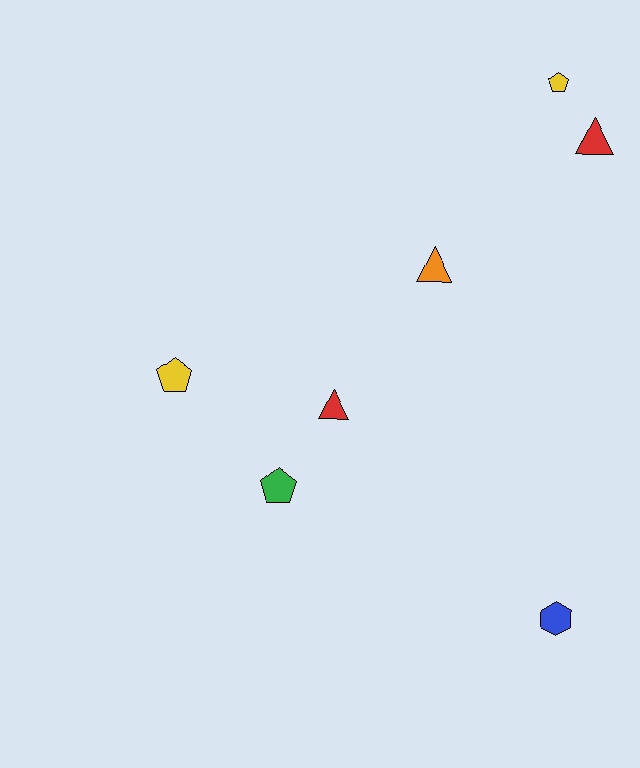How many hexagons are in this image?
There is 1 hexagon.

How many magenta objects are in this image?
There are no magenta objects.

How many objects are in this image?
There are 7 objects.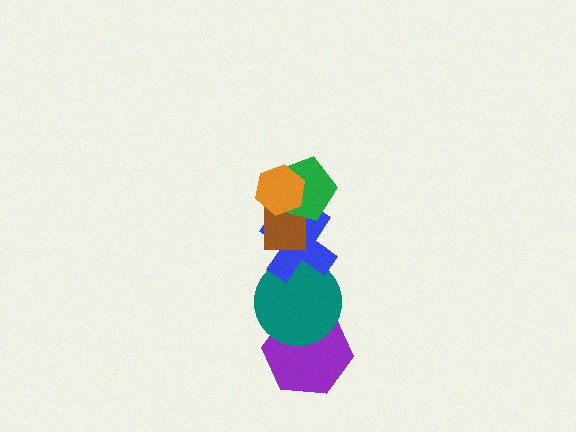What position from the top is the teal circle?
The teal circle is 5th from the top.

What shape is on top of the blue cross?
The brown rectangle is on top of the blue cross.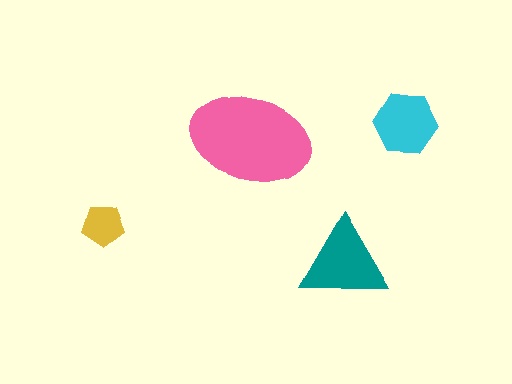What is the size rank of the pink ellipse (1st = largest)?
1st.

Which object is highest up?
The cyan hexagon is topmost.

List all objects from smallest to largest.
The yellow pentagon, the cyan hexagon, the teal triangle, the pink ellipse.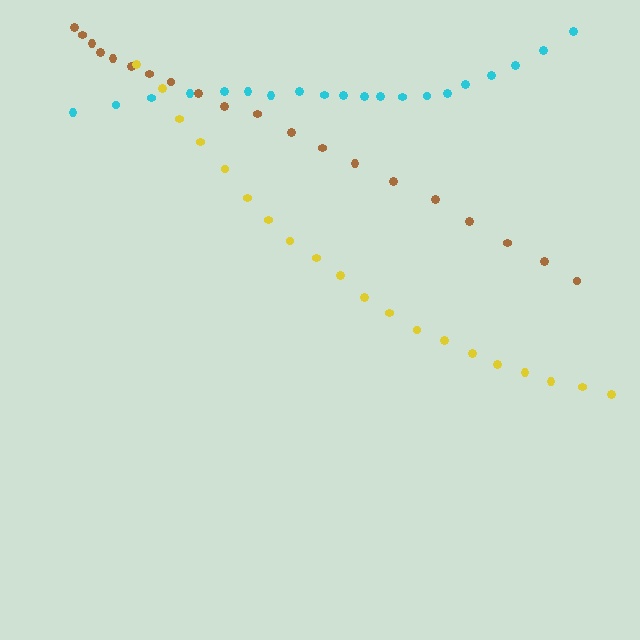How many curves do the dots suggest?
There are 3 distinct paths.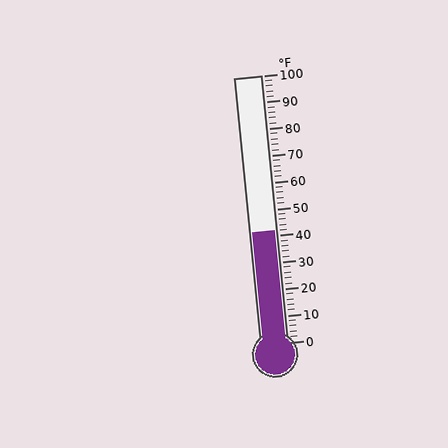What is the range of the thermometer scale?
The thermometer scale ranges from 0°F to 100°F.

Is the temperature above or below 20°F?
The temperature is above 20°F.